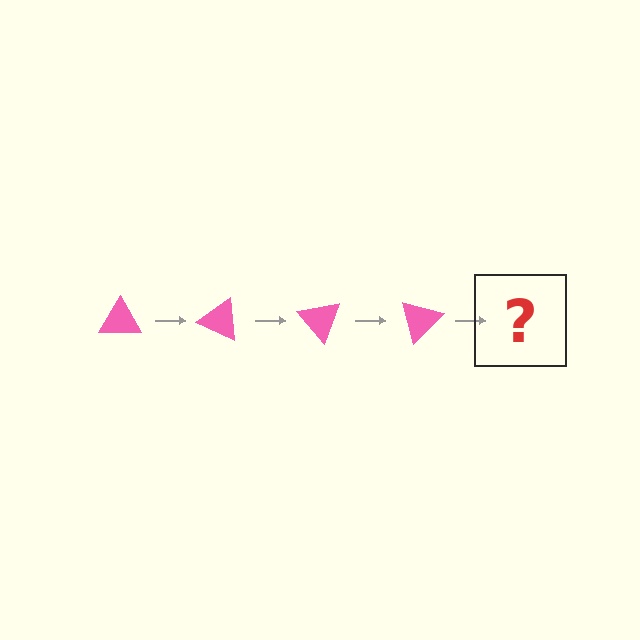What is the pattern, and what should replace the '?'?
The pattern is that the triangle rotates 25 degrees each step. The '?' should be a pink triangle rotated 100 degrees.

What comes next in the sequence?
The next element should be a pink triangle rotated 100 degrees.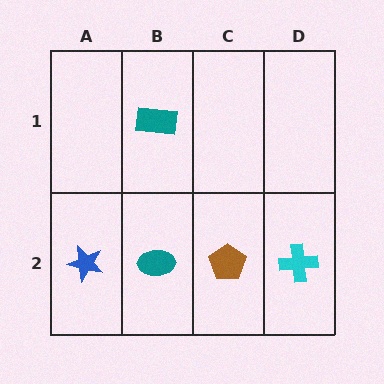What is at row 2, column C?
A brown pentagon.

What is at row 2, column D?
A cyan cross.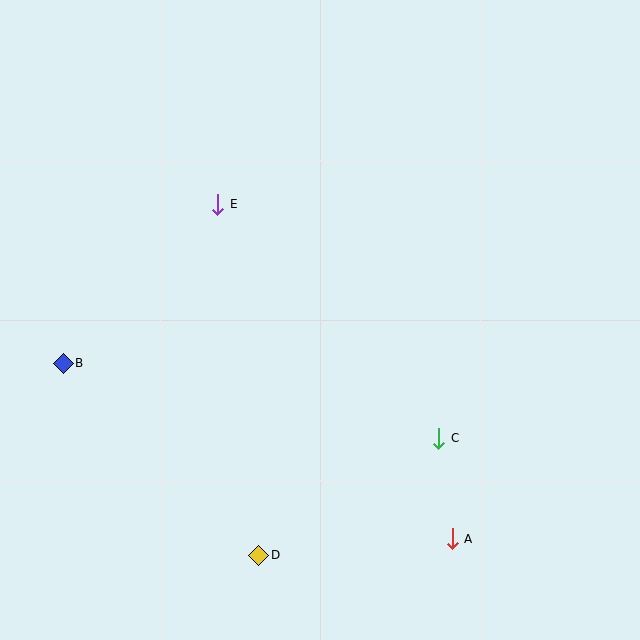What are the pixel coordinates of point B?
Point B is at (63, 363).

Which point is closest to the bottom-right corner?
Point A is closest to the bottom-right corner.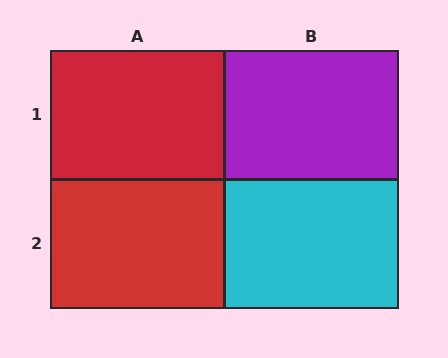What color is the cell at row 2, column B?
Cyan.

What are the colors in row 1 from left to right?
Red, purple.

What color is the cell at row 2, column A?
Red.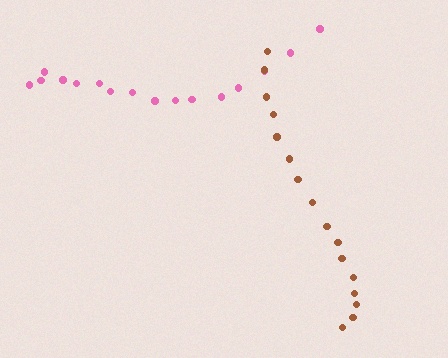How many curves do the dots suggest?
There are 2 distinct paths.